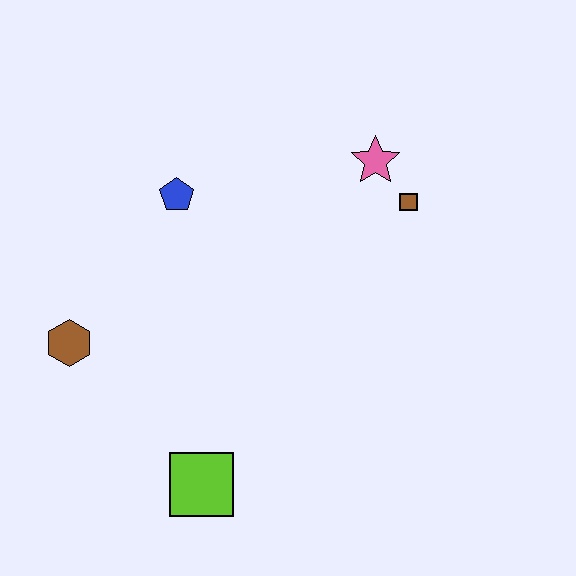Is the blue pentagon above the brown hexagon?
Yes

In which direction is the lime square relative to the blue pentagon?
The lime square is below the blue pentagon.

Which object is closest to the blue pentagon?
The brown hexagon is closest to the blue pentagon.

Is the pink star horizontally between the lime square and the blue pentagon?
No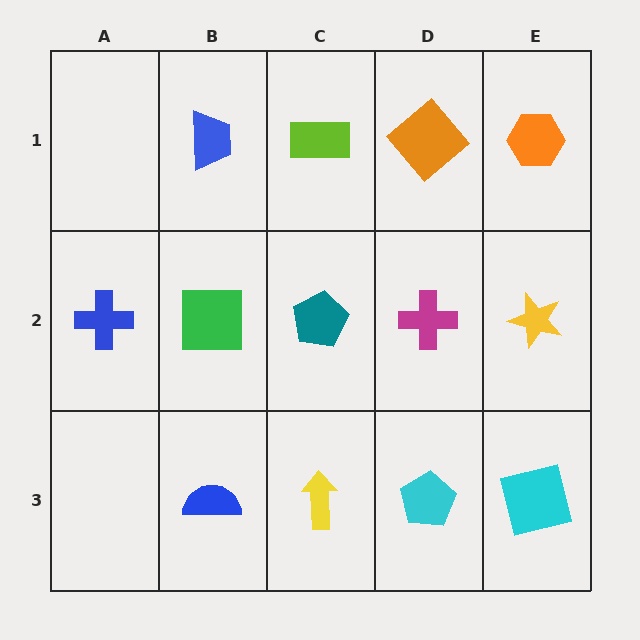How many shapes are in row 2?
5 shapes.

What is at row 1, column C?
A lime rectangle.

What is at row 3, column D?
A cyan pentagon.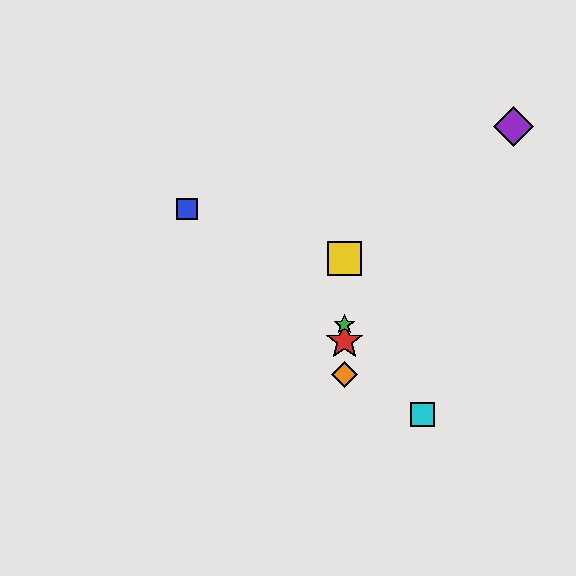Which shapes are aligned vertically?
The red star, the green star, the yellow square, the orange diamond are aligned vertically.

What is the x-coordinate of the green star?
The green star is at x≈344.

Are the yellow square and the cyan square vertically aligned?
No, the yellow square is at x≈344 and the cyan square is at x≈423.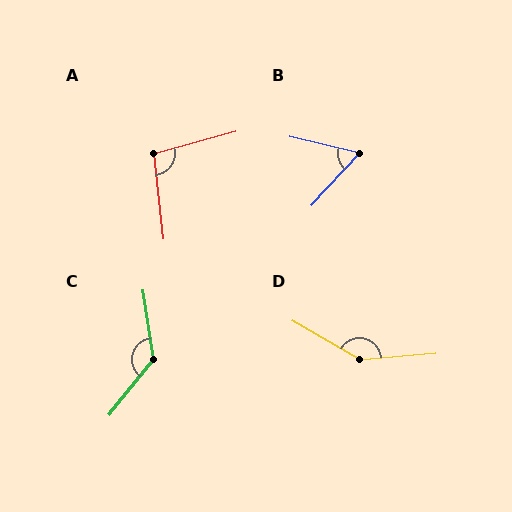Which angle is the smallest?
B, at approximately 61 degrees.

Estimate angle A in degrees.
Approximately 99 degrees.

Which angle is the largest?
D, at approximately 145 degrees.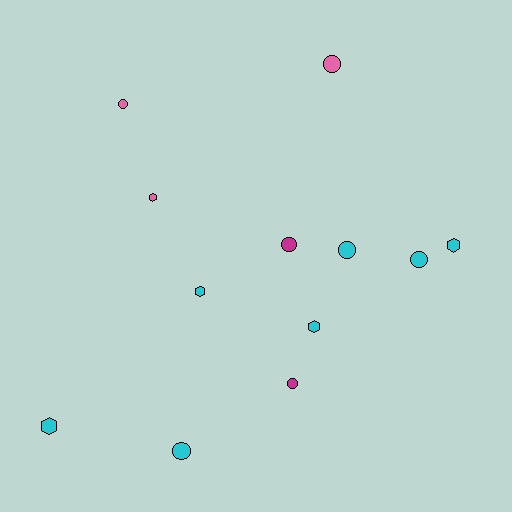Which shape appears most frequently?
Circle, with 7 objects.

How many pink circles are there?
There are 2 pink circles.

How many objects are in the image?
There are 12 objects.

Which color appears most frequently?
Cyan, with 7 objects.